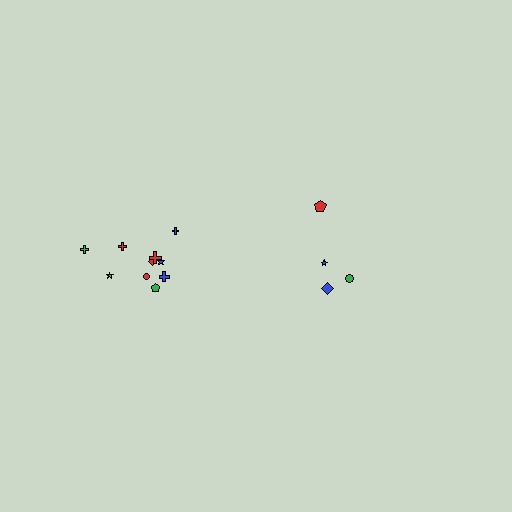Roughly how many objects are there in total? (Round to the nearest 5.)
Roughly 15 objects in total.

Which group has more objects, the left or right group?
The left group.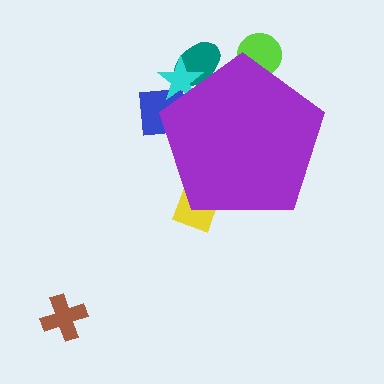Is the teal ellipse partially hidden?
Yes, the teal ellipse is partially hidden behind the purple pentagon.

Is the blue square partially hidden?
Yes, the blue square is partially hidden behind the purple pentagon.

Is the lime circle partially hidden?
Yes, the lime circle is partially hidden behind the purple pentagon.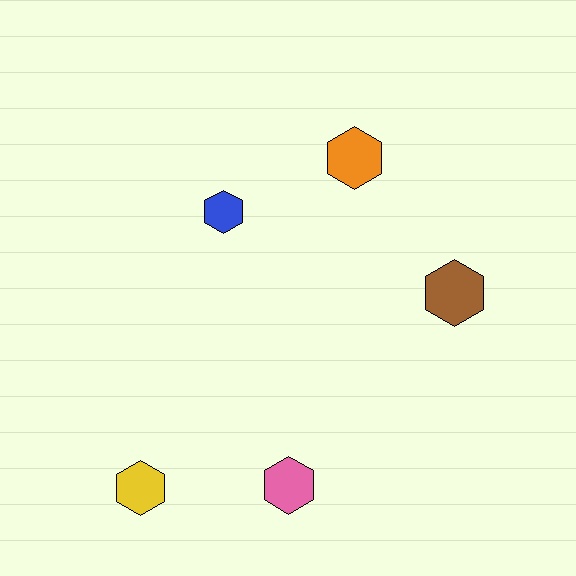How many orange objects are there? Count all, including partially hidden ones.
There is 1 orange object.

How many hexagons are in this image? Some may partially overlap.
There are 5 hexagons.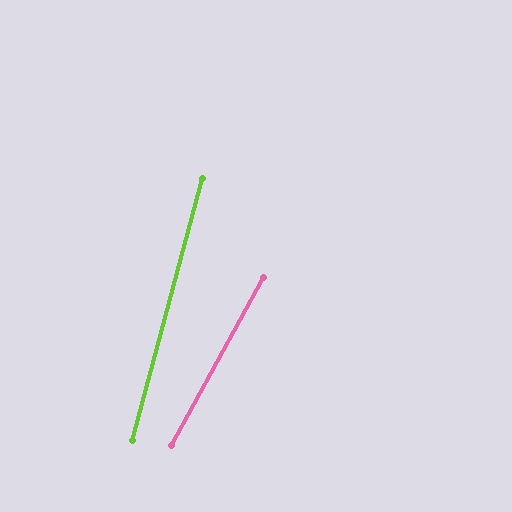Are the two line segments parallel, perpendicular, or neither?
Neither parallel nor perpendicular — they differ by about 14°.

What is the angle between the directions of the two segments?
Approximately 14 degrees.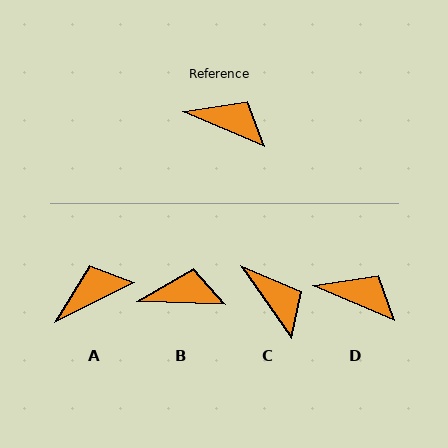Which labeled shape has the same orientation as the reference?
D.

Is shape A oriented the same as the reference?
No, it is off by about 50 degrees.